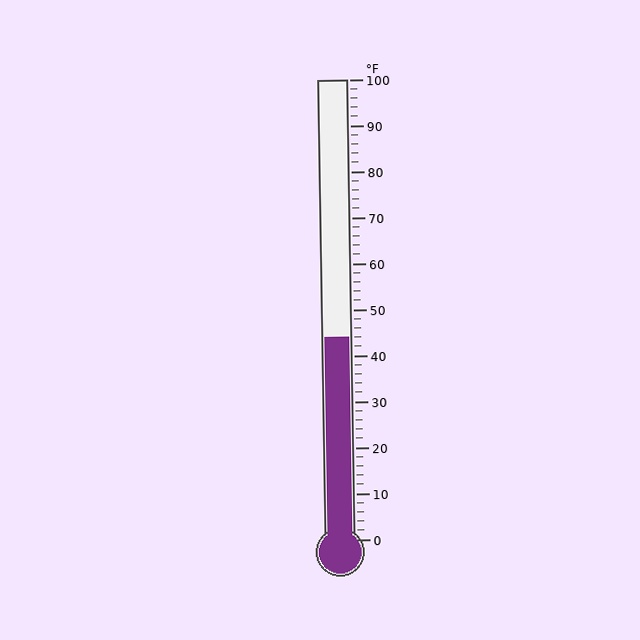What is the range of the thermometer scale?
The thermometer scale ranges from 0°F to 100°F.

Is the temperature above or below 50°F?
The temperature is below 50°F.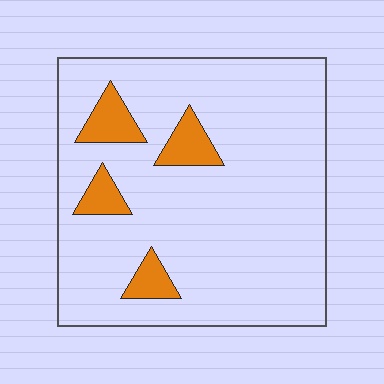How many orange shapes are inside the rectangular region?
4.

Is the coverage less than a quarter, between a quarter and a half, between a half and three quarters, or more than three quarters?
Less than a quarter.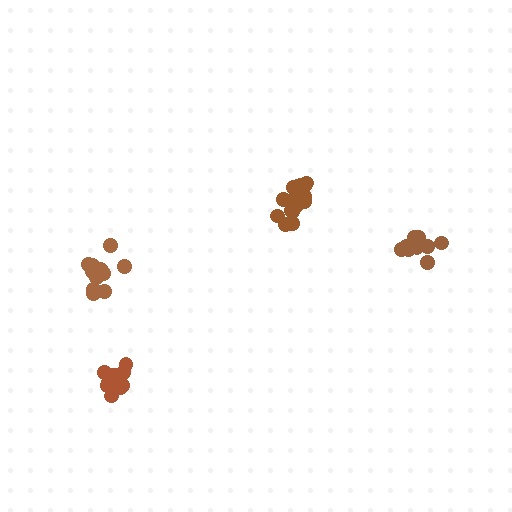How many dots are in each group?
Group 1: 19 dots, Group 2: 14 dots, Group 3: 15 dots, Group 4: 14 dots (62 total).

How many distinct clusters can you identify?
There are 4 distinct clusters.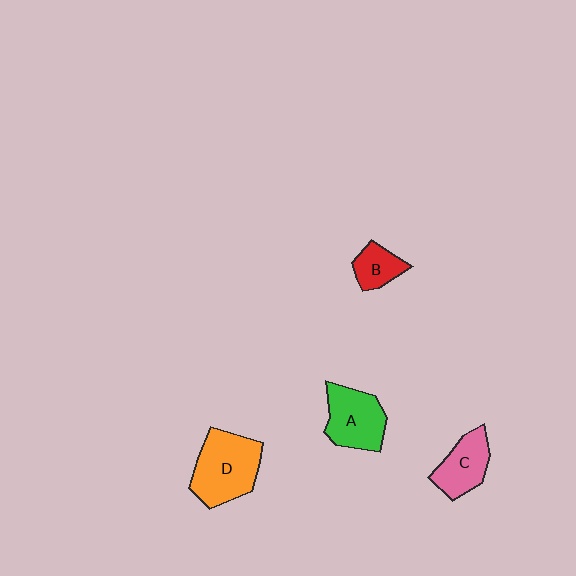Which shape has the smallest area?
Shape B (red).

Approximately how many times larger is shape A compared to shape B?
Approximately 1.8 times.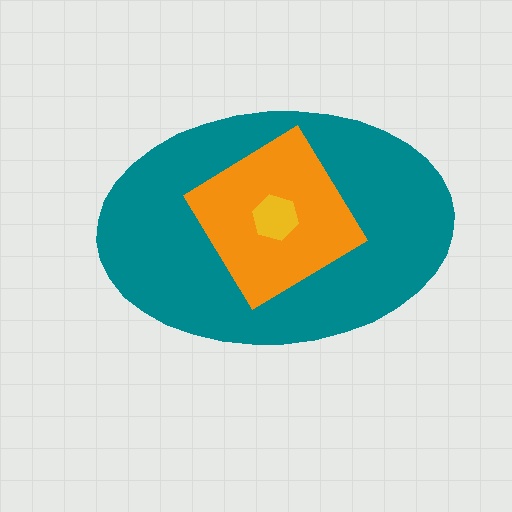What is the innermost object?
The yellow hexagon.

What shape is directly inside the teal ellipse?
The orange diamond.